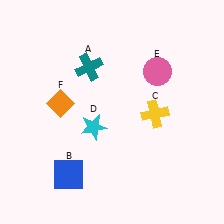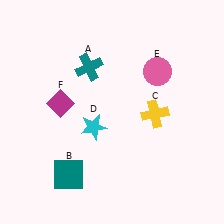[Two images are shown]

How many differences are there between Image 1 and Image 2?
There are 2 differences between the two images.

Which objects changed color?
B changed from blue to teal. F changed from orange to magenta.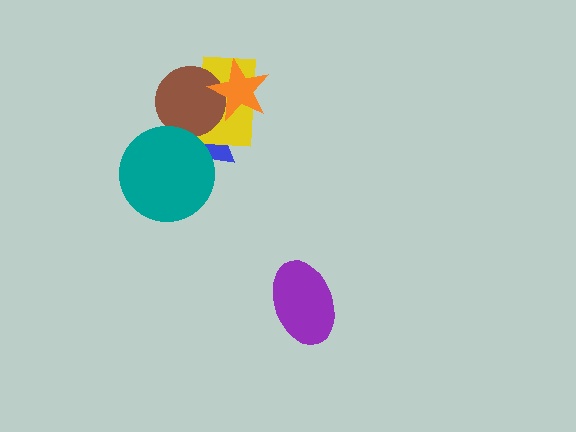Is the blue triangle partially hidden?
Yes, it is partially covered by another shape.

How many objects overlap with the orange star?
3 objects overlap with the orange star.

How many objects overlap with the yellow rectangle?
3 objects overlap with the yellow rectangle.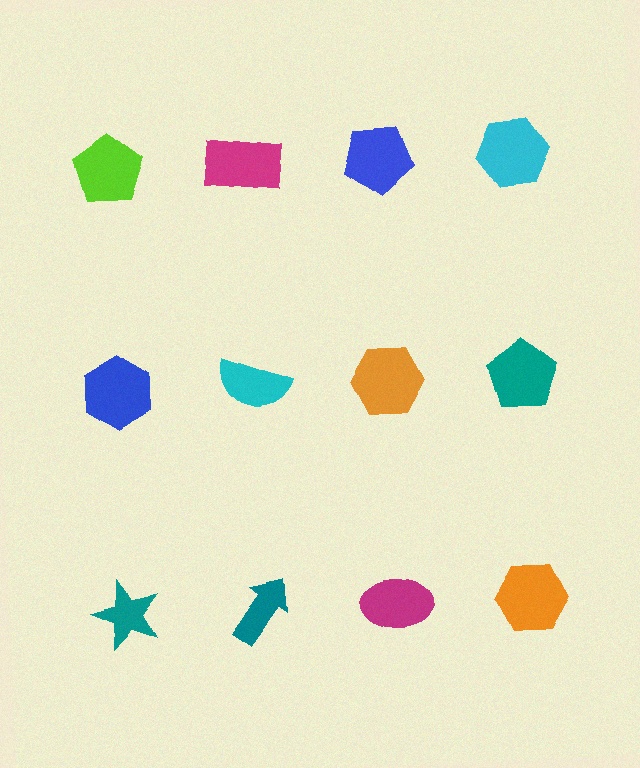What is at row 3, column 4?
An orange hexagon.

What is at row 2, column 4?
A teal pentagon.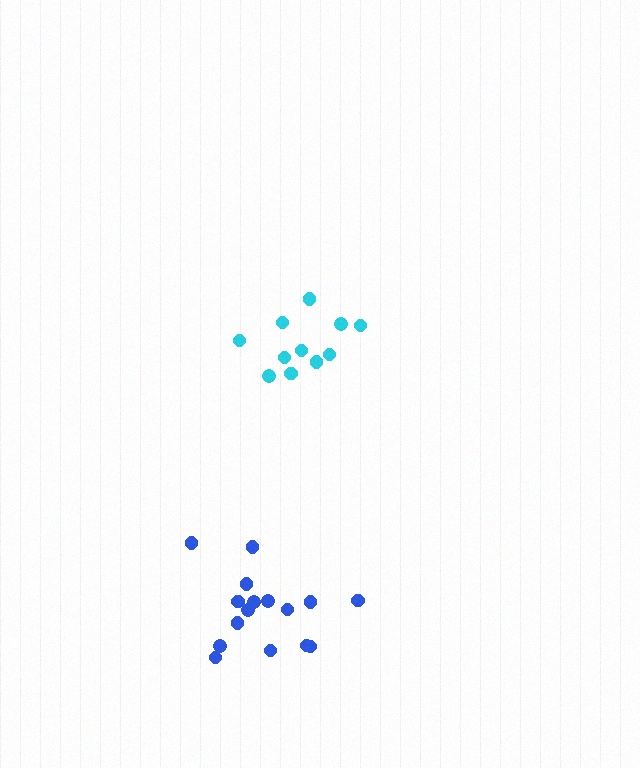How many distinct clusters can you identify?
There are 2 distinct clusters.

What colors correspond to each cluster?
The clusters are colored: blue, cyan.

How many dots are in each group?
Group 1: 16 dots, Group 2: 11 dots (27 total).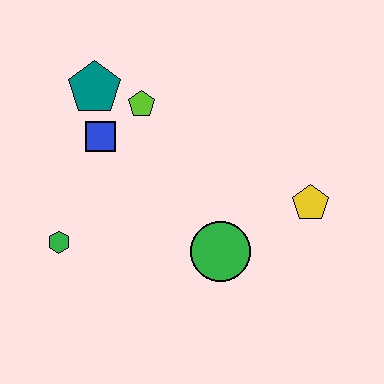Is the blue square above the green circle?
Yes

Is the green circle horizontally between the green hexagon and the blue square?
No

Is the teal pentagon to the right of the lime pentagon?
No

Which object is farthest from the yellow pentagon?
The green hexagon is farthest from the yellow pentagon.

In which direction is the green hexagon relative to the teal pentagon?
The green hexagon is below the teal pentagon.